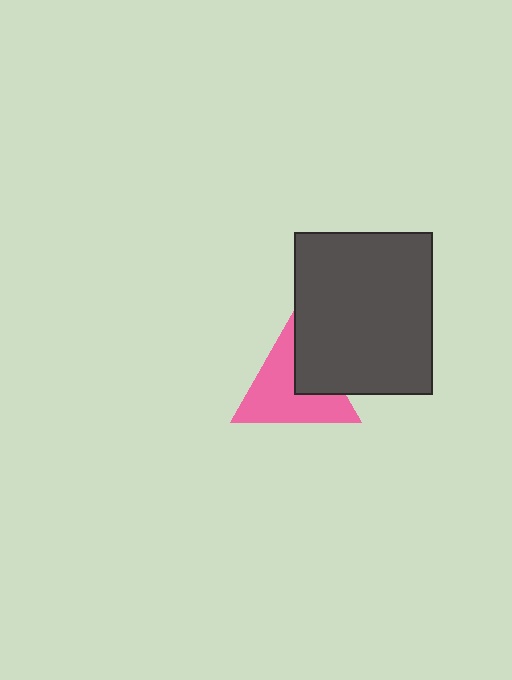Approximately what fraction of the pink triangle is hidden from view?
Roughly 31% of the pink triangle is hidden behind the dark gray rectangle.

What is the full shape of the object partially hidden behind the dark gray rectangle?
The partially hidden object is a pink triangle.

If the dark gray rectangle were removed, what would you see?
You would see the complete pink triangle.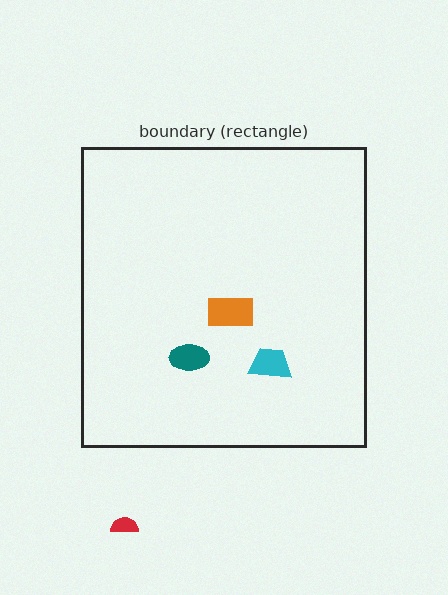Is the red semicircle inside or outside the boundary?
Outside.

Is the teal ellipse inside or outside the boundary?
Inside.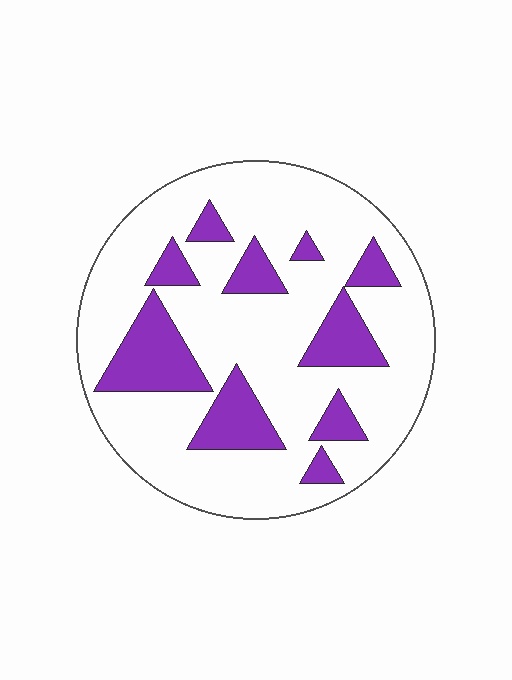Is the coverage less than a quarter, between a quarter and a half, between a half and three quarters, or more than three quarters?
Less than a quarter.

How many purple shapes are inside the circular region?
10.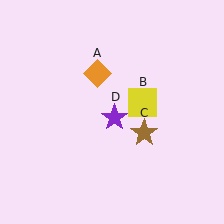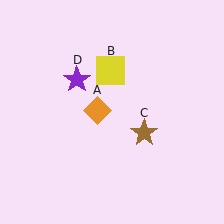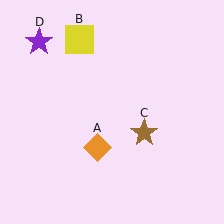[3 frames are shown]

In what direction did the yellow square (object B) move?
The yellow square (object B) moved up and to the left.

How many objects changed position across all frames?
3 objects changed position: orange diamond (object A), yellow square (object B), purple star (object D).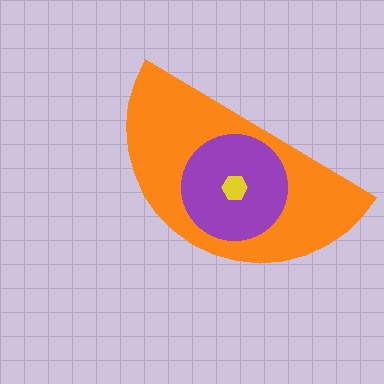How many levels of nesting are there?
3.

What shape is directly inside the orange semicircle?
The purple circle.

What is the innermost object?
The yellow hexagon.